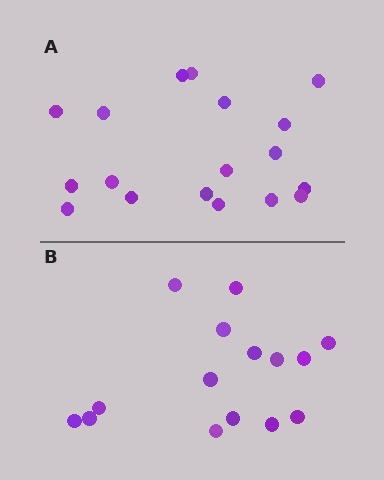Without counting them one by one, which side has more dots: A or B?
Region A (the top region) has more dots.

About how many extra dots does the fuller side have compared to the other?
Region A has just a few more — roughly 2 or 3 more dots than region B.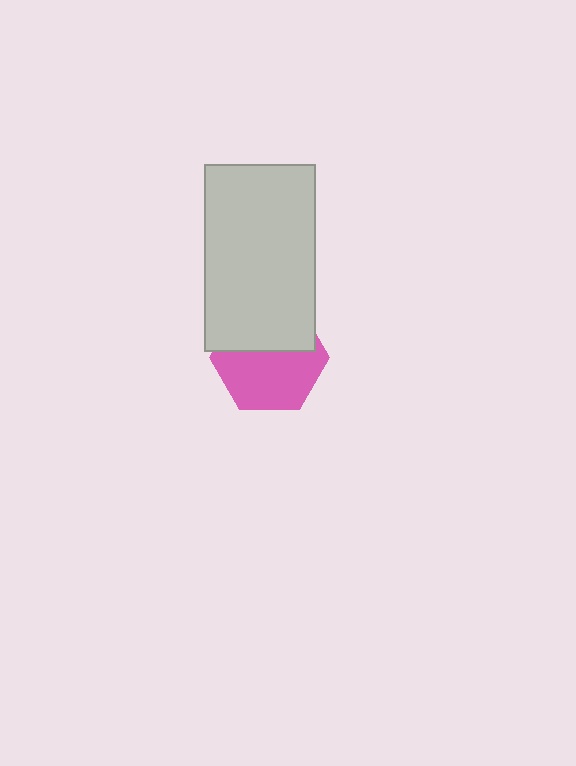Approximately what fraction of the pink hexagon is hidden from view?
Roughly 41% of the pink hexagon is hidden behind the light gray rectangle.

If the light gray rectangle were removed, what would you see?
You would see the complete pink hexagon.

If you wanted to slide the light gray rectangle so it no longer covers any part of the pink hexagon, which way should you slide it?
Slide it up — that is the most direct way to separate the two shapes.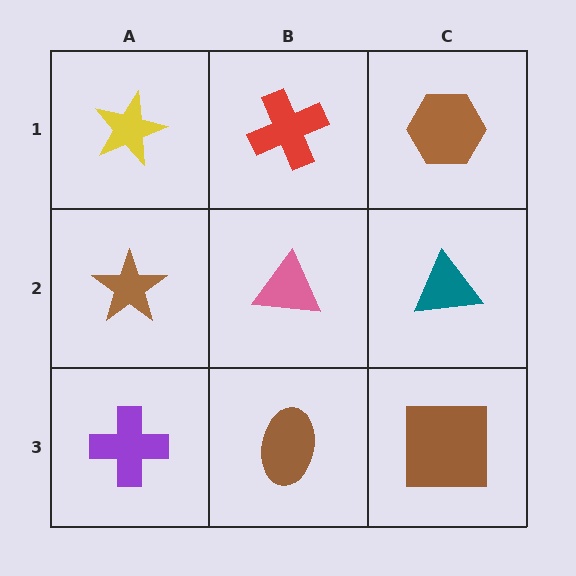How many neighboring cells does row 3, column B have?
3.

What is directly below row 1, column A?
A brown star.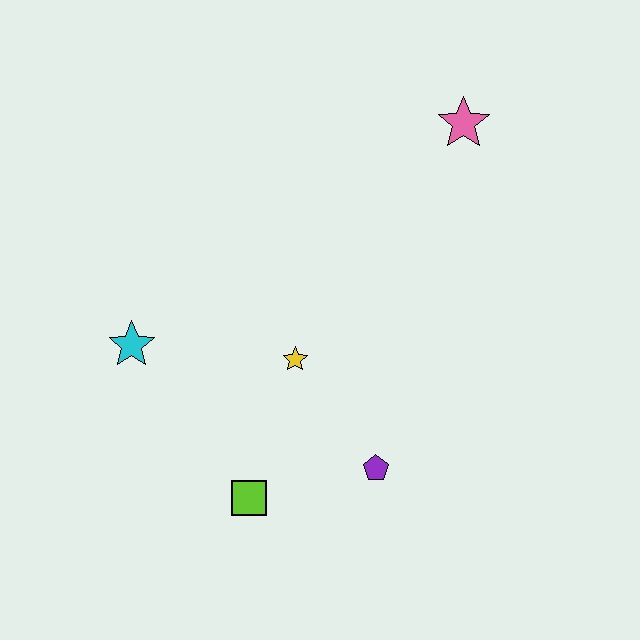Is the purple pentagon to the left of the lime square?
No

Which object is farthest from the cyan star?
The pink star is farthest from the cyan star.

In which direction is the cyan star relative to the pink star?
The cyan star is to the left of the pink star.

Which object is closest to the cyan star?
The yellow star is closest to the cyan star.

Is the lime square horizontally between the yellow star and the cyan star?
Yes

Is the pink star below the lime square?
No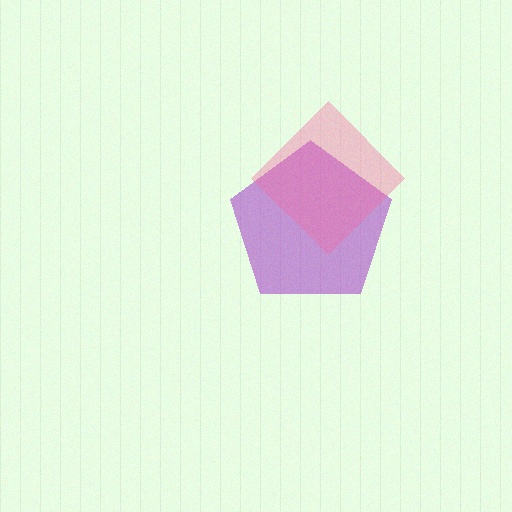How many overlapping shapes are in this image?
There are 2 overlapping shapes in the image.